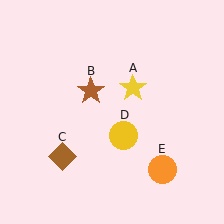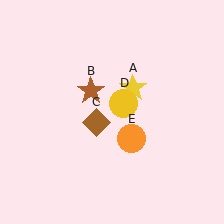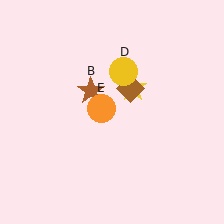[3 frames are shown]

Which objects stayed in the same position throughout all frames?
Yellow star (object A) and brown star (object B) remained stationary.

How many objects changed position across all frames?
3 objects changed position: brown diamond (object C), yellow circle (object D), orange circle (object E).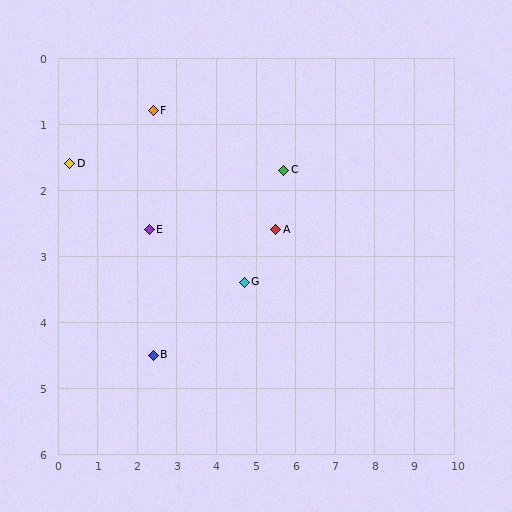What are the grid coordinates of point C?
Point C is at approximately (5.7, 1.7).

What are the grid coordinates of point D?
Point D is at approximately (0.3, 1.6).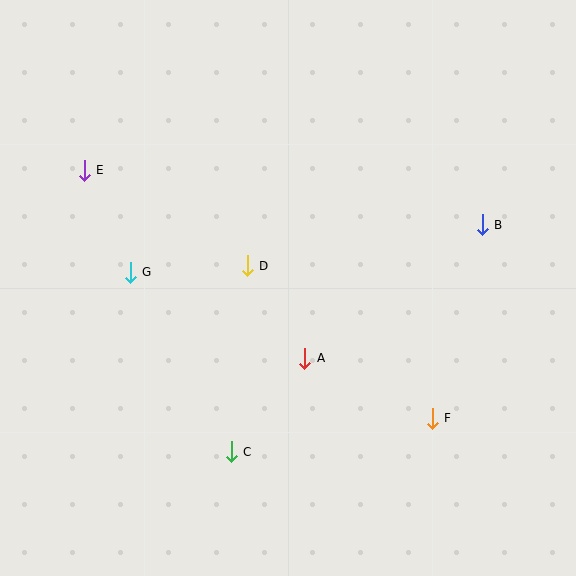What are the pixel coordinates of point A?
Point A is at (305, 358).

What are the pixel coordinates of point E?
Point E is at (84, 170).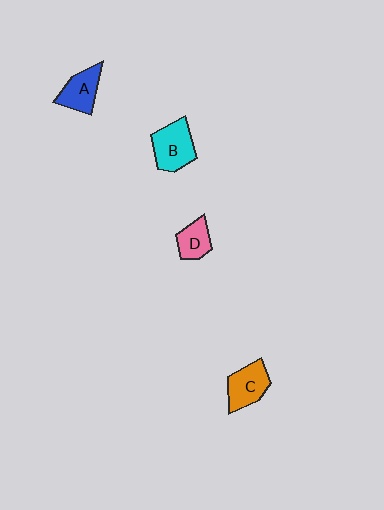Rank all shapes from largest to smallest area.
From largest to smallest: B (cyan), C (orange), A (blue), D (pink).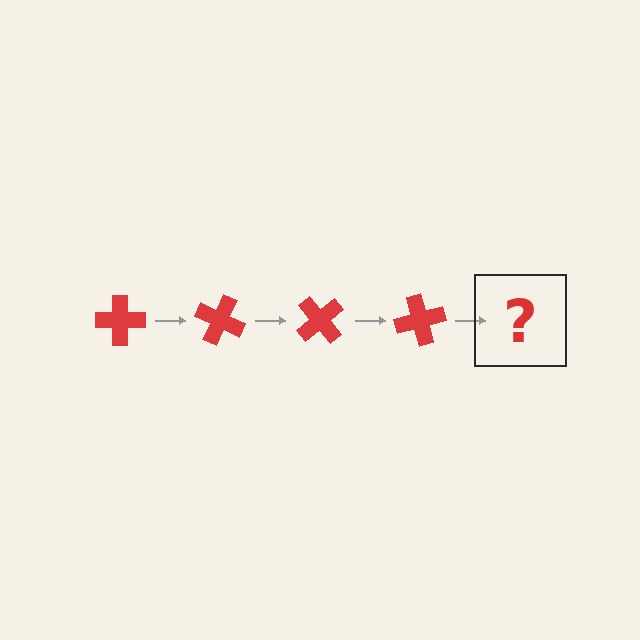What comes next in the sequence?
The next element should be a red cross rotated 100 degrees.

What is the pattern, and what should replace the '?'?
The pattern is that the cross rotates 25 degrees each step. The '?' should be a red cross rotated 100 degrees.